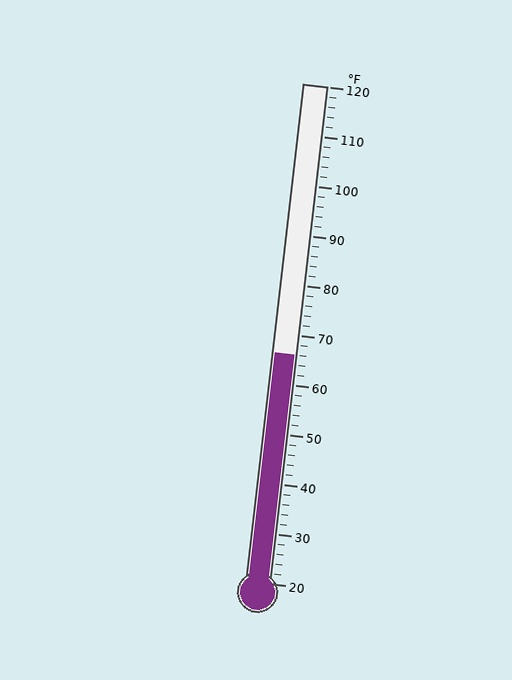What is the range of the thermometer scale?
The thermometer scale ranges from 20°F to 120°F.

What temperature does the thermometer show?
The thermometer shows approximately 66°F.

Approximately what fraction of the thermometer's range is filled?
The thermometer is filled to approximately 45% of its range.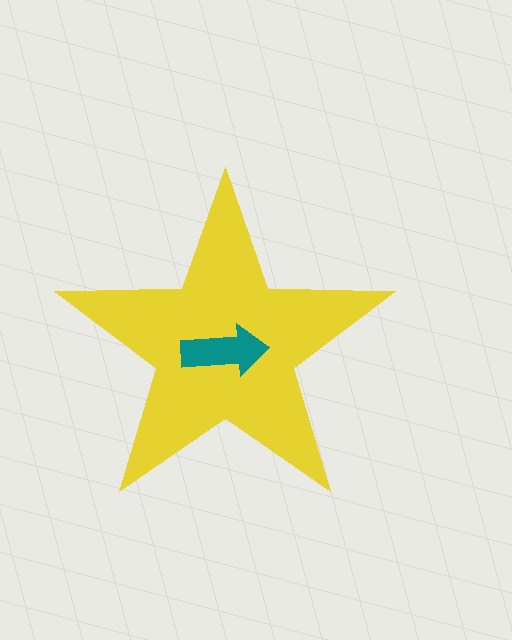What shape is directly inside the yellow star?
The teal arrow.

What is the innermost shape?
The teal arrow.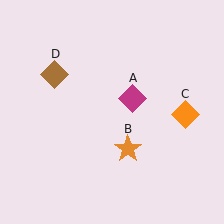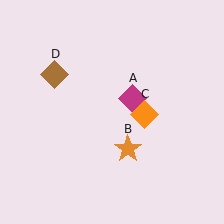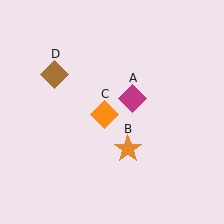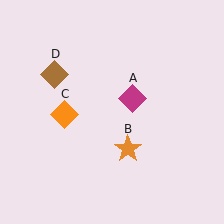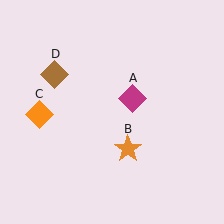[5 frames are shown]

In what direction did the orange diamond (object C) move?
The orange diamond (object C) moved left.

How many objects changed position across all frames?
1 object changed position: orange diamond (object C).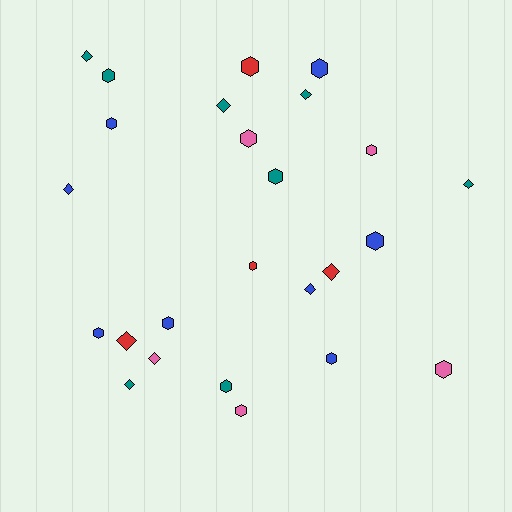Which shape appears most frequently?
Hexagon, with 15 objects.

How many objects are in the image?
There are 25 objects.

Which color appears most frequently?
Blue, with 8 objects.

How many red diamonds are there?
There are 2 red diamonds.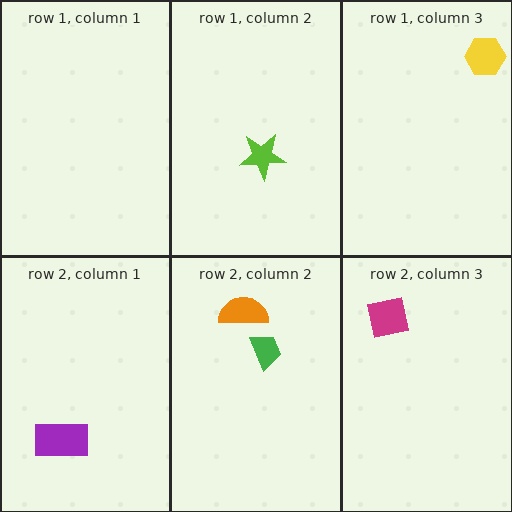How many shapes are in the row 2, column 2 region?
2.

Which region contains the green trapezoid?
The row 2, column 2 region.